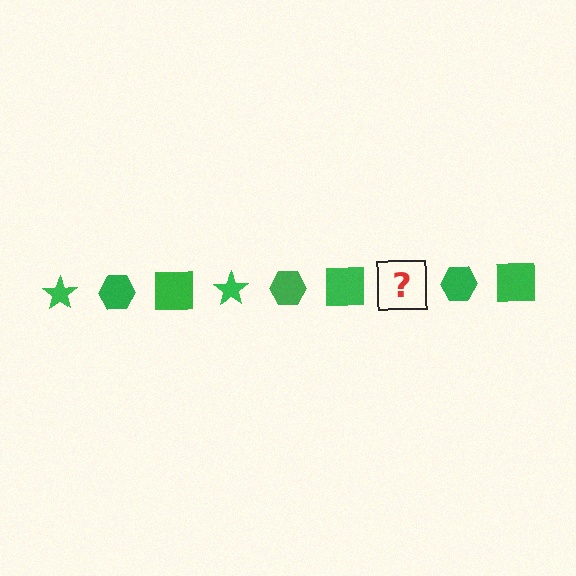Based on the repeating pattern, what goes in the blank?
The blank should be a green star.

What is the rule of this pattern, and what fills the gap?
The rule is that the pattern cycles through star, hexagon, square shapes in green. The gap should be filled with a green star.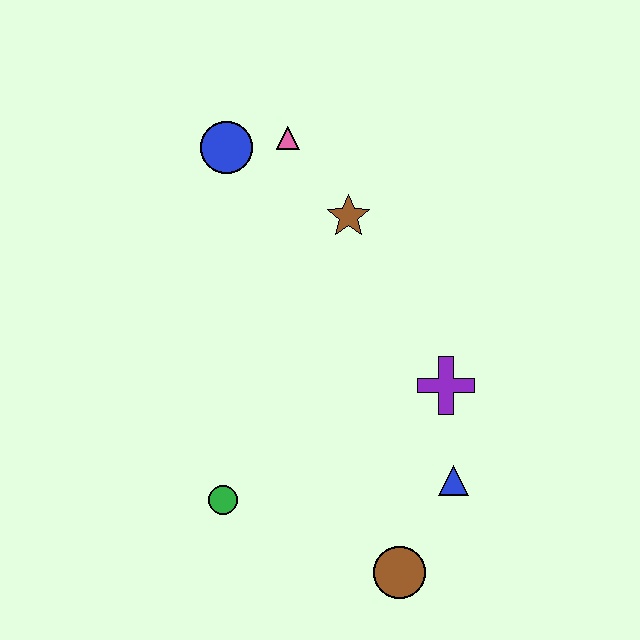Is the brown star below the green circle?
No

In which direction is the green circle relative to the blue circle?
The green circle is below the blue circle.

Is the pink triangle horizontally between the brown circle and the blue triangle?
No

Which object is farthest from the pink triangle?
The brown circle is farthest from the pink triangle.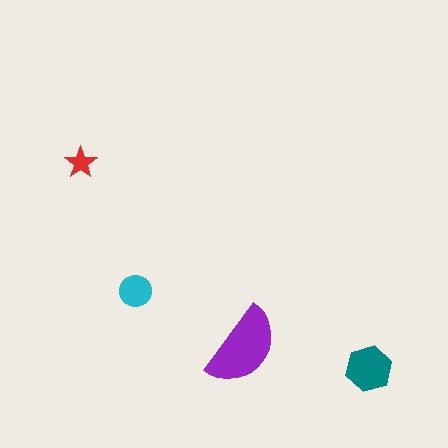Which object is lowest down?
The teal hexagon is bottommost.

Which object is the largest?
The purple semicircle.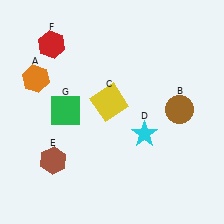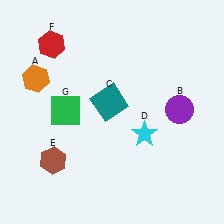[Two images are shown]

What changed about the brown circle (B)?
In Image 1, B is brown. In Image 2, it changed to purple.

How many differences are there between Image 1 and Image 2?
There are 2 differences between the two images.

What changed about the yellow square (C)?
In Image 1, C is yellow. In Image 2, it changed to teal.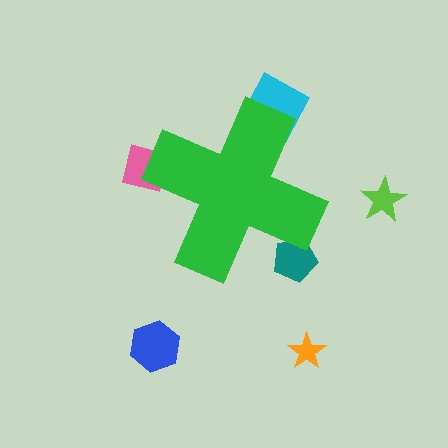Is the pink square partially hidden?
Yes, the pink square is partially hidden behind the green cross.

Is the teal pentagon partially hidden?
Yes, the teal pentagon is partially hidden behind the green cross.